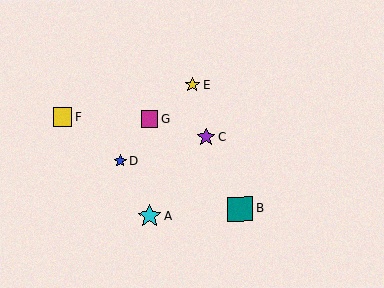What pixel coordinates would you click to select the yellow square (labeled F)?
Click at (62, 118) to select the yellow square F.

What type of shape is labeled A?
Shape A is a cyan star.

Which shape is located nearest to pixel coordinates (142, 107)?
The magenta square (labeled G) at (149, 119) is nearest to that location.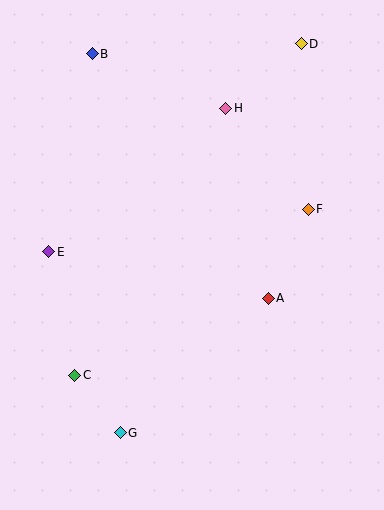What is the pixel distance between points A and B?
The distance between A and B is 301 pixels.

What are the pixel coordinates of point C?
Point C is at (75, 375).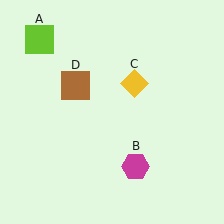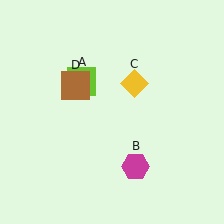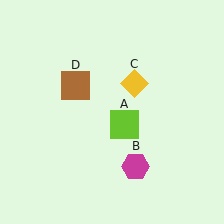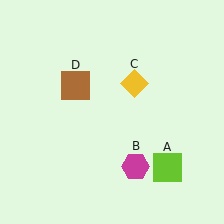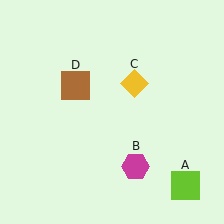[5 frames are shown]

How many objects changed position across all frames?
1 object changed position: lime square (object A).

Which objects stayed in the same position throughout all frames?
Magenta hexagon (object B) and yellow diamond (object C) and brown square (object D) remained stationary.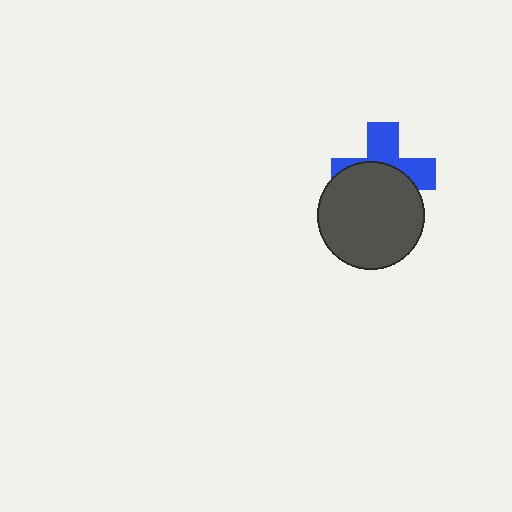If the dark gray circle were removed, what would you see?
You would see the complete blue cross.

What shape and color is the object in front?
The object in front is a dark gray circle.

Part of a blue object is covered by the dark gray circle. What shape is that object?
It is a cross.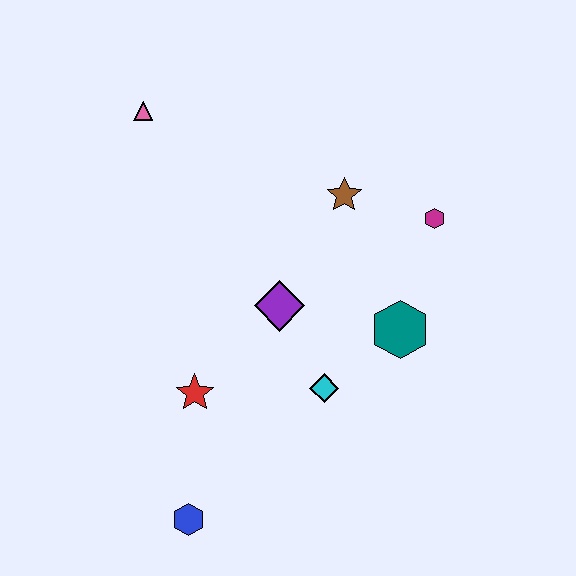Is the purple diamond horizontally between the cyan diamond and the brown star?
No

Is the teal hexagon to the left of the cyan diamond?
No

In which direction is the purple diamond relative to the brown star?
The purple diamond is below the brown star.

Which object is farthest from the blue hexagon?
The pink triangle is farthest from the blue hexagon.